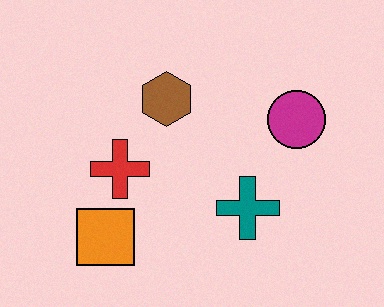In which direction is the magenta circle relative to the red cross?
The magenta circle is to the right of the red cross.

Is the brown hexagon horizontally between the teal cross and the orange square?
Yes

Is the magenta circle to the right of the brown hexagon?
Yes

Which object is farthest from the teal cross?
The orange square is farthest from the teal cross.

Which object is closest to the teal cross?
The magenta circle is closest to the teal cross.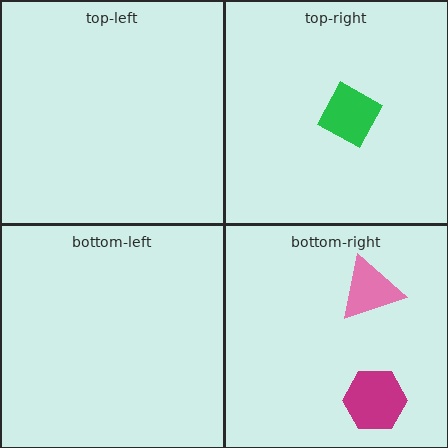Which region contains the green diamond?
The top-right region.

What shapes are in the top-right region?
The green diamond.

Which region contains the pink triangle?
The bottom-right region.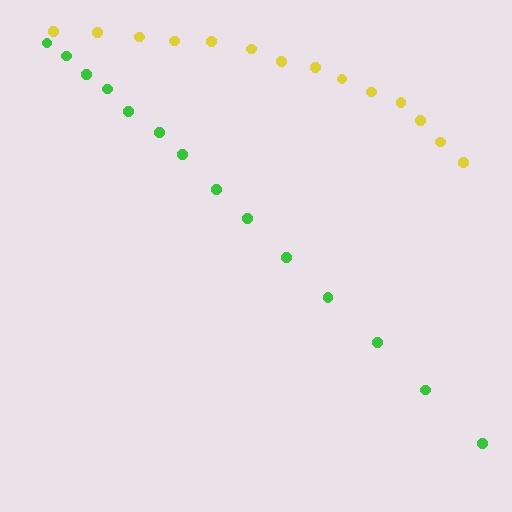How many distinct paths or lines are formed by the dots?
There are 2 distinct paths.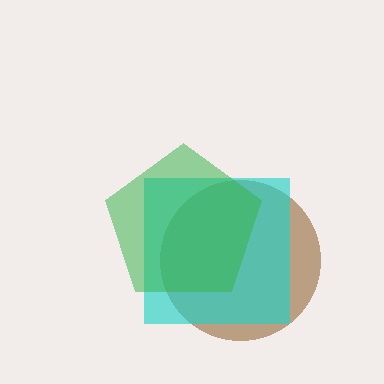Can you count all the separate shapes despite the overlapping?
Yes, there are 3 separate shapes.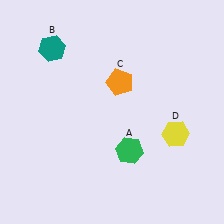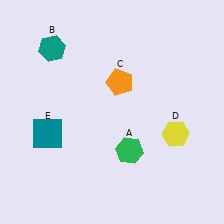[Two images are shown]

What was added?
A teal square (E) was added in Image 2.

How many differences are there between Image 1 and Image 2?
There is 1 difference between the two images.